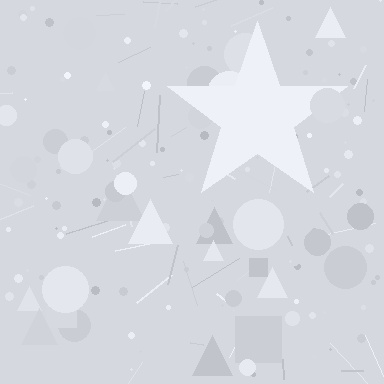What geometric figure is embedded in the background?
A star is embedded in the background.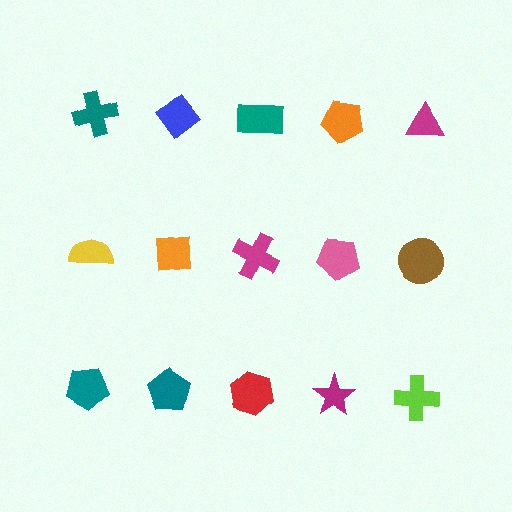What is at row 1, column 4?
An orange pentagon.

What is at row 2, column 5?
A brown circle.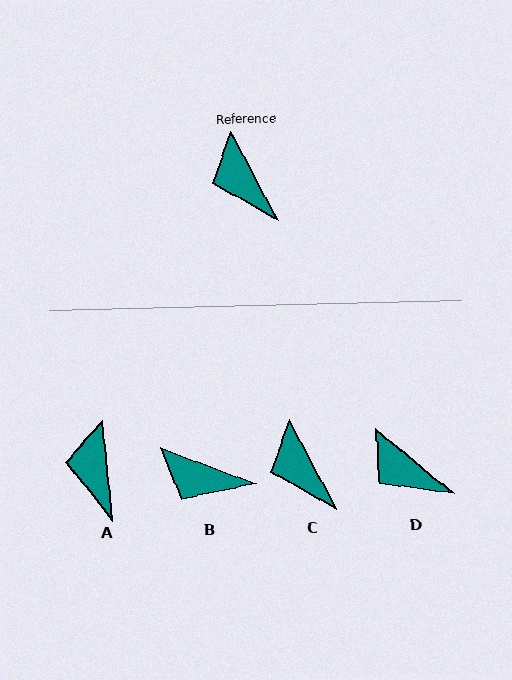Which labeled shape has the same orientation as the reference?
C.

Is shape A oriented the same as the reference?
No, it is off by about 22 degrees.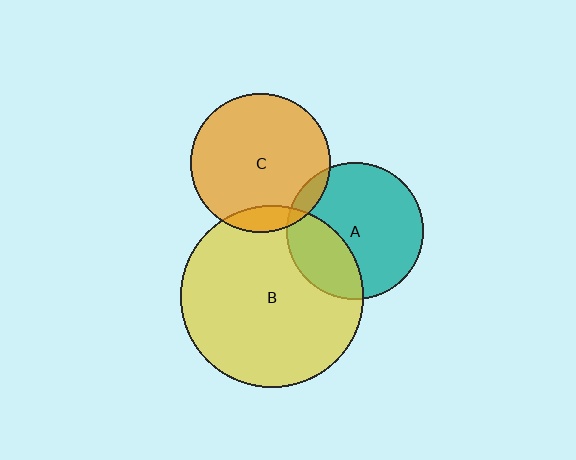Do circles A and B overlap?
Yes.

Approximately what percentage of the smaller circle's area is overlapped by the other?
Approximately 30%.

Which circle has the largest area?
Circle B (yellow).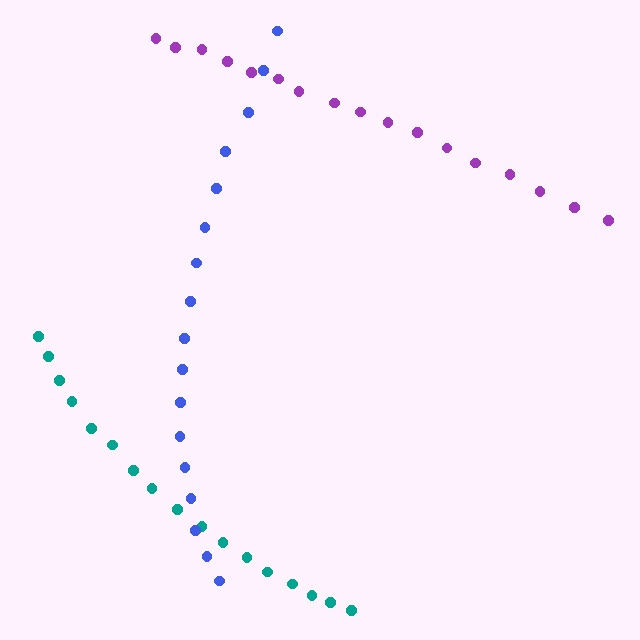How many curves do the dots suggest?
There are 3 distinct paths.